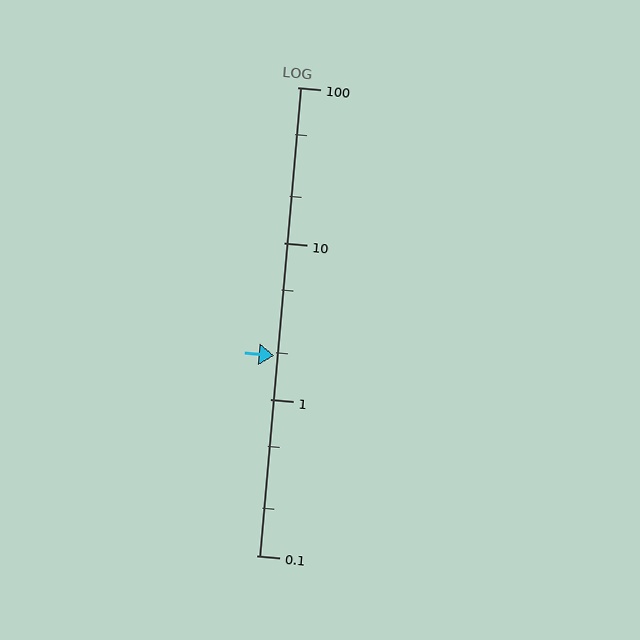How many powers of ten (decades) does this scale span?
The scale spans 3 decades, from 0.1 to 100.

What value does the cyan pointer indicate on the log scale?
The pointer indicates approximately 1.9.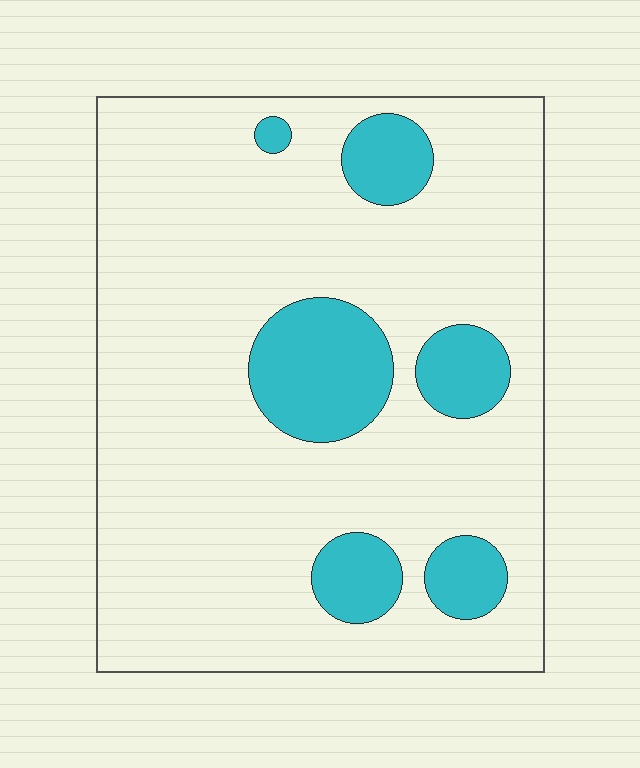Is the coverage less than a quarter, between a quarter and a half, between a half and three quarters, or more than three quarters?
Less than a quarter.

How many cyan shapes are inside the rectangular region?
6.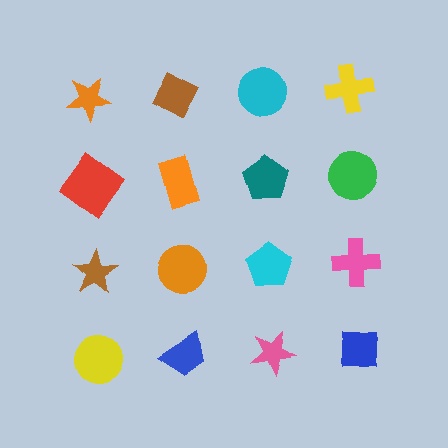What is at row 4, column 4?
A blue square.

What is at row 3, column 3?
A cyan pentagon.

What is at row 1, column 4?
A yellow cross.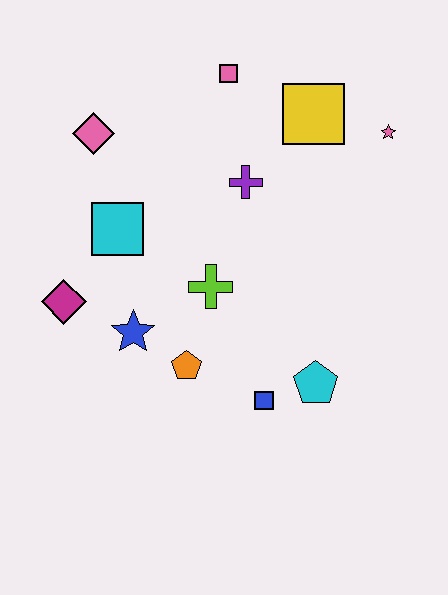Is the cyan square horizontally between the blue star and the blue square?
No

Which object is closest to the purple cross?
The yellow square is closest to the purple cross.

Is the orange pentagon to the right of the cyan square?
Yes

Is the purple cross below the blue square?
No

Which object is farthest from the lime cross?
The pink star is farthest from the lime cross.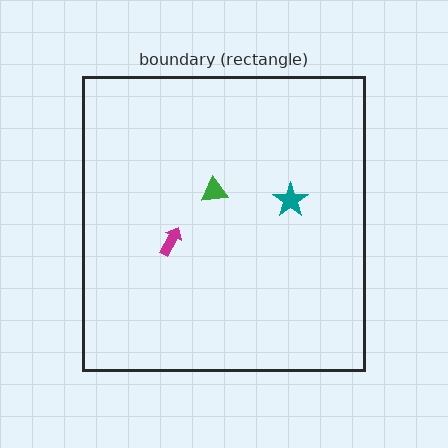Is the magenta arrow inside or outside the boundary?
Inside.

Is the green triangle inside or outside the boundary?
Inside.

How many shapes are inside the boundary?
3 inside, 0 outside.